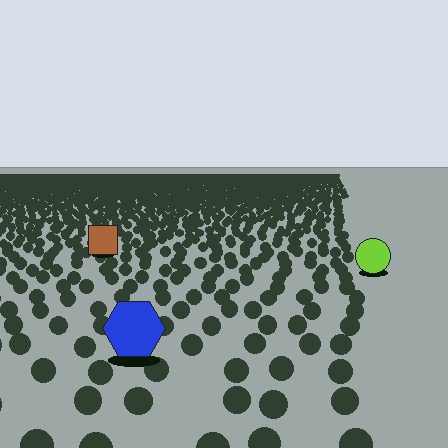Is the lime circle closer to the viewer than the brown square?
Yes. The lime circle is closer — you can tell from the texture gradient: the ground texture is coarser near it.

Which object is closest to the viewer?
The blue hexagon is closest. The texture marks near it are larger and more spread out.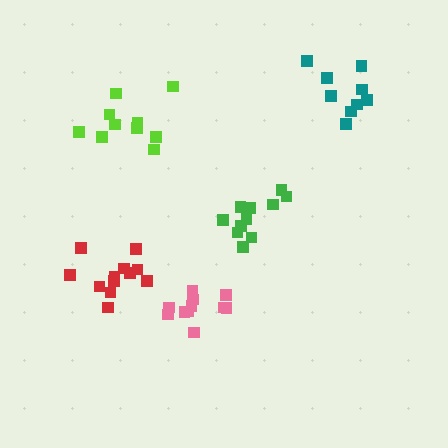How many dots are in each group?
Group 1: 9 dots, Group 2: 11 dots, Group 3: 12 dots, Group 4: 10 dots, Group 5: 11 dots (53 total).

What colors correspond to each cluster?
The clusters are colored: teal, green, red, lime, pink.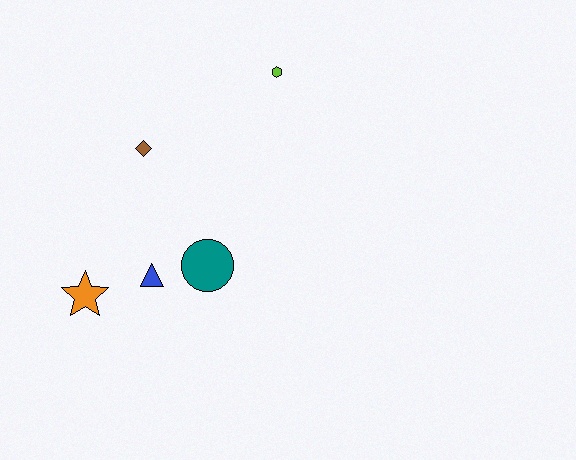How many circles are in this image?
There is 1 circle.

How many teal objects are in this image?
There is 1 teal object.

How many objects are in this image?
There are 5 objects.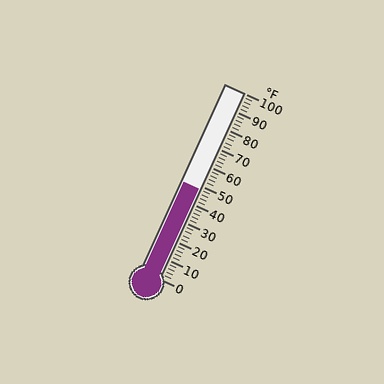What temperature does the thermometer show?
The thermometer shows approximately 48°F.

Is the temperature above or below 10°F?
The temperature is above 10°F.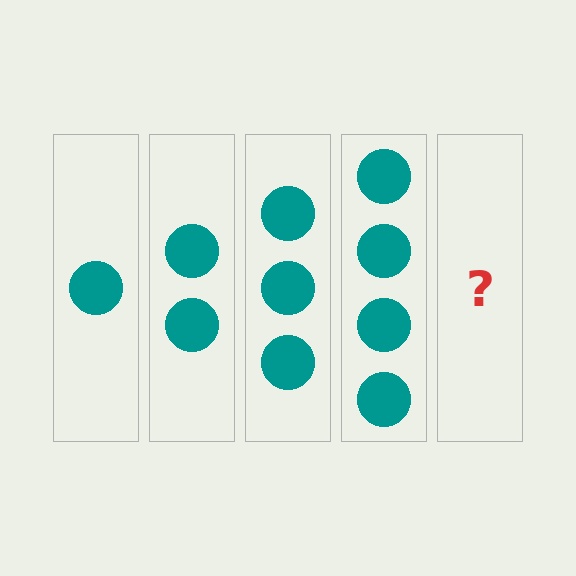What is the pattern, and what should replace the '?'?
The pattern is that each step adds one more circle. The '?' should be 5 circles.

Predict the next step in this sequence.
The next step is 5 circles.